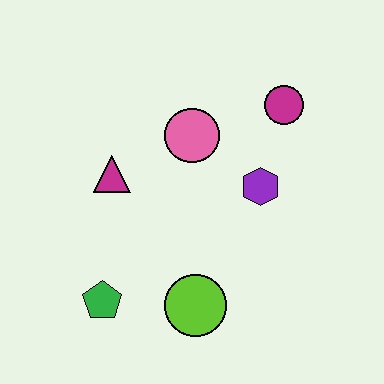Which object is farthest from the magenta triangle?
The magenta circle is farthest from the magenta triangle.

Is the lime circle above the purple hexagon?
No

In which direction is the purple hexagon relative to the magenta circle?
The purple hexagon is below the magenta circle.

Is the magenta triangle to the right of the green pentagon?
Yes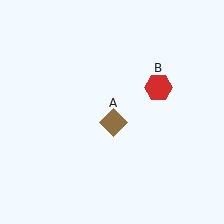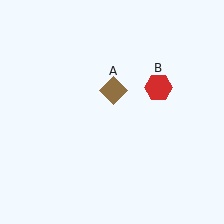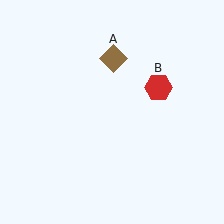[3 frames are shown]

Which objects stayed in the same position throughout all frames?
Red hexagon (object B) remained stationary.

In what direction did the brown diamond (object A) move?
The brown diamond (object A) moved up.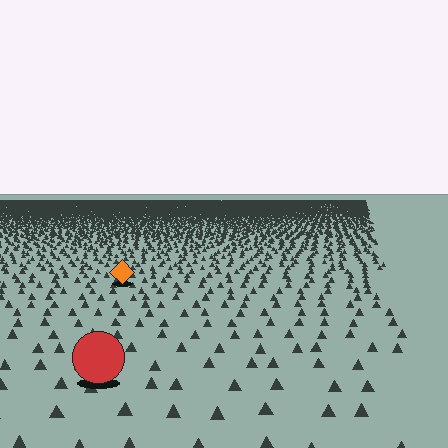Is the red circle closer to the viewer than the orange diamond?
Yes. The red circle is closer — you can tell from the texture gradient: the ground texture is coarser near it.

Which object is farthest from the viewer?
The orange diamond is farthest from the viewer. It appears smaller and the ground texture around it is denser.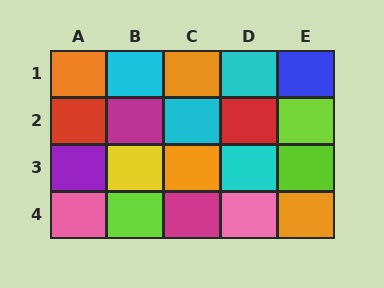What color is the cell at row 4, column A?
Pink.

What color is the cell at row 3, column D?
Cyan.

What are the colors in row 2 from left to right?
Red, magenta, cyan, red, lime.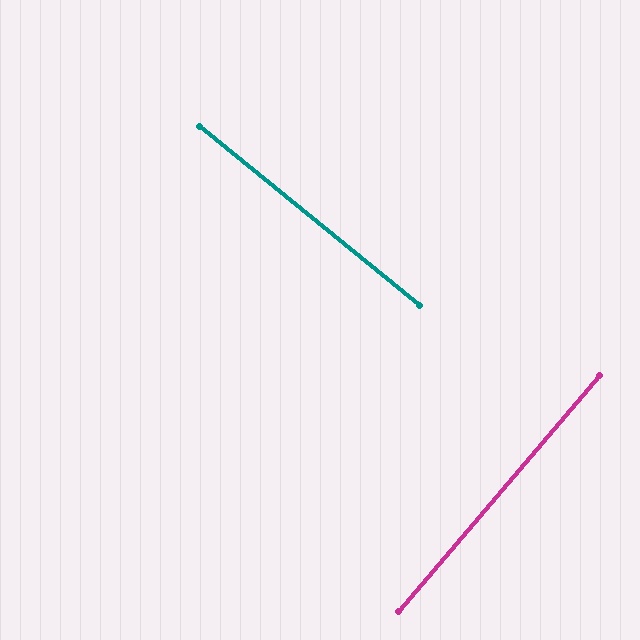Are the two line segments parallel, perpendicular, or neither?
Perpendicular — they meet at approximately 89°.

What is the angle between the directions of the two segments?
Approximately 89 degrees.